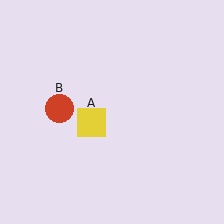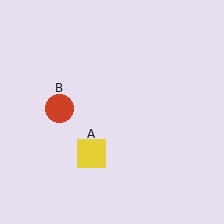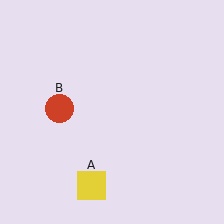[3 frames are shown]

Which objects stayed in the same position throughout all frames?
Red circle (object B) remained stationary.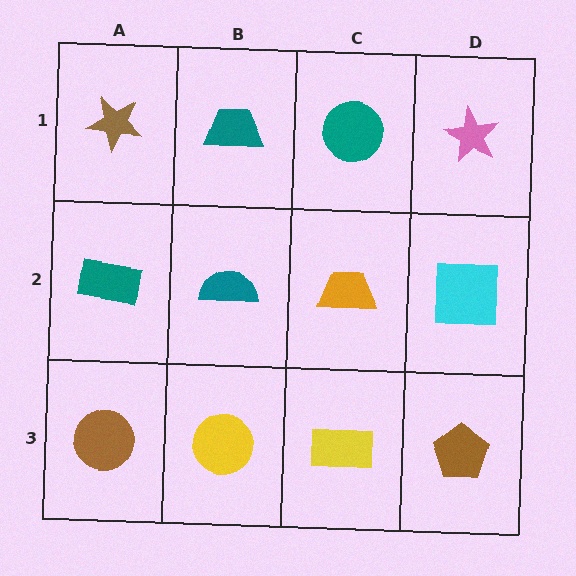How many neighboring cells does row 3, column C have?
3.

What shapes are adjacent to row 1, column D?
A cyan square (row 2, column D), a teal circle (row 1, column C).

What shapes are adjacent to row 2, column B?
A teal trapezoid (row 1, column B), a yellow circle (row 3, column B), a teal rectangle (row 2, column A), an orange trapezoid (row 2, column C).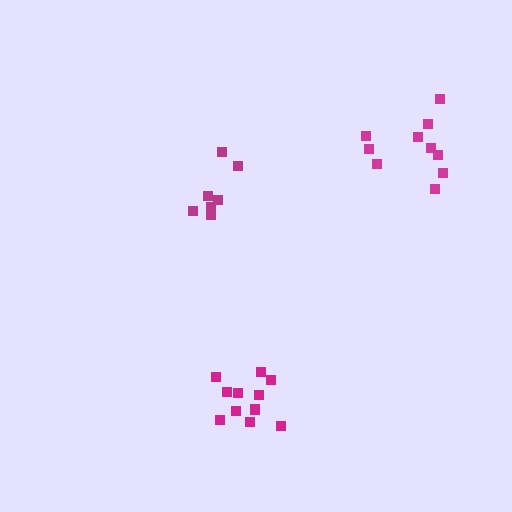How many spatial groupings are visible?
There are 3 spatial groupings.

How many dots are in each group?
Group 1: 10 dots, Group 2: 11 dots, Group 3: 7 dots (28 total).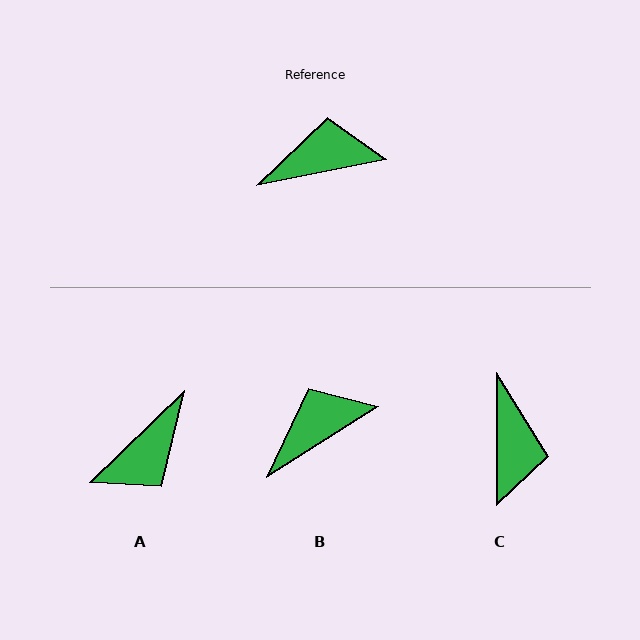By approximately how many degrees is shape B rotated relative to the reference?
Approximately 21 degrees counter-clockwise.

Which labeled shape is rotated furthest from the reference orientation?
A, about 147 degrees away.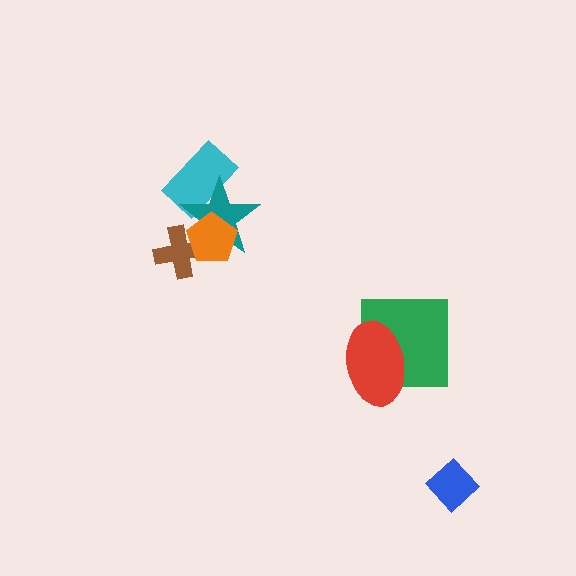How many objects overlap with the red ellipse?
1 object overlaps with the red ellipse.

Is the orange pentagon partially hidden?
No, no other shape covers it.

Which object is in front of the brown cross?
The orange pentagon is in front of the brown cross.